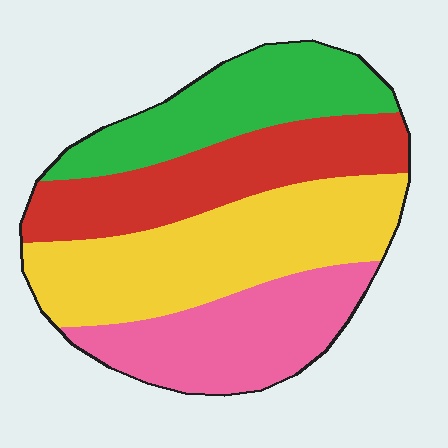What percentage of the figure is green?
Green covers around 20% of the figure.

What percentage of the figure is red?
Red takes up between a sixth and a third of the figure.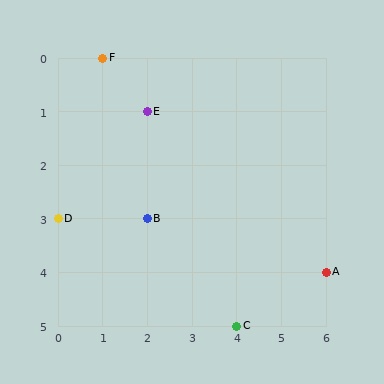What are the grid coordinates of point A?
Point A is at grid coordinates (6, 4).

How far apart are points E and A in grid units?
Points E and A are 4 columns and 3 rows apart (about 5.0 grid units diagonally).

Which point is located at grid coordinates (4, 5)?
Point C is at (4, 5).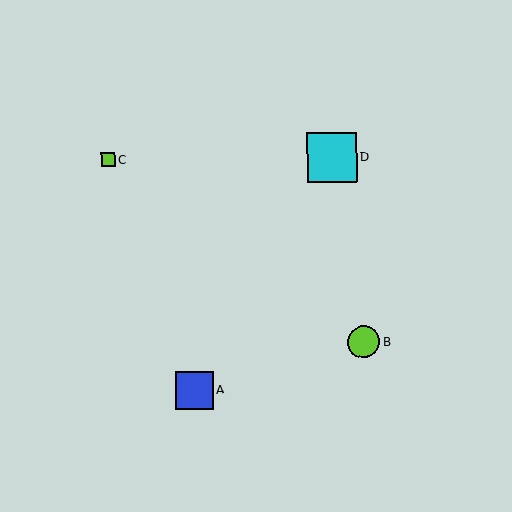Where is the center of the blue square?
The center of the blue square is at (194, 390).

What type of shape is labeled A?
Shape A is a blue square.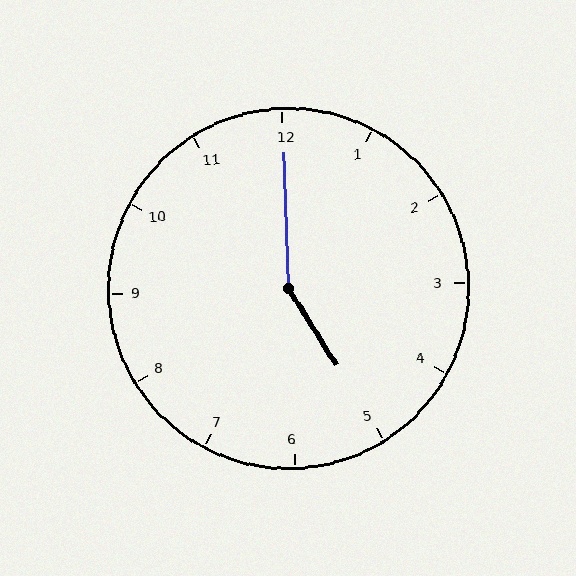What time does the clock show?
5:00.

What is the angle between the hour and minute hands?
Approximately 150 degrees.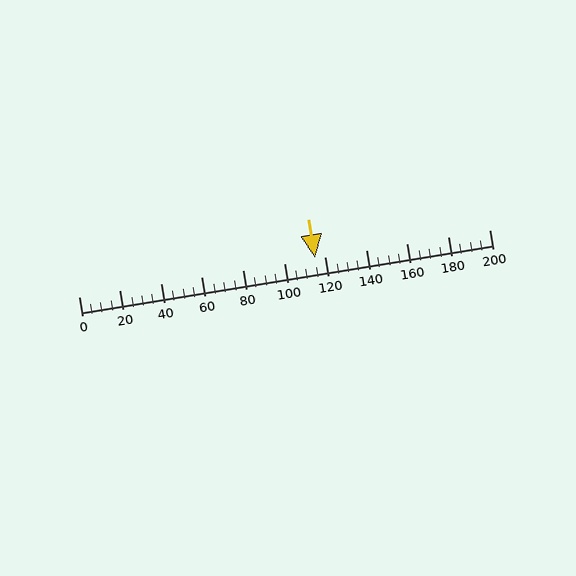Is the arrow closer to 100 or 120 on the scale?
The arrow is closer to 120.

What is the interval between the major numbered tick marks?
The major tick marks are spaced 20 units apart.